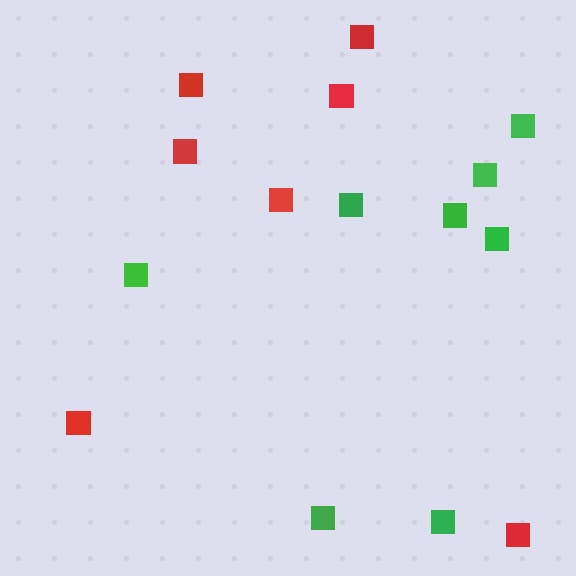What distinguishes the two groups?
There are 2 groups: one group of red squares (7) and one group of green squares (8).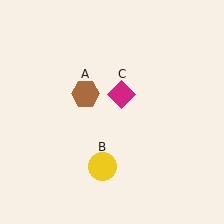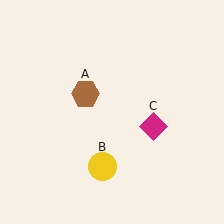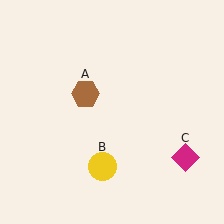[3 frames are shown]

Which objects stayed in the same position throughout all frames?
Brown hexagon (object A) and yellow circle (object B) remained stationary.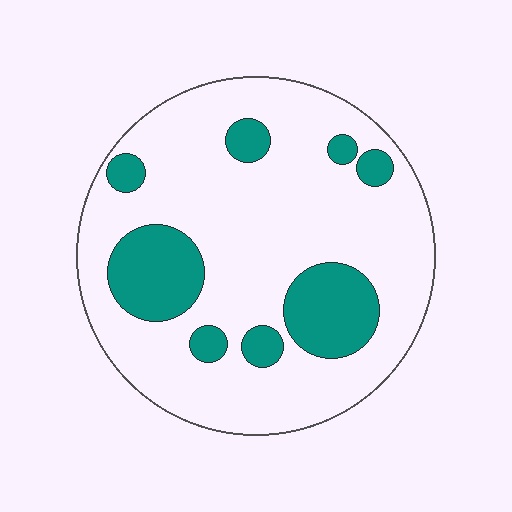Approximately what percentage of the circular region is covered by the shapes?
Approximately 20%.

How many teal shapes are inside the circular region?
8.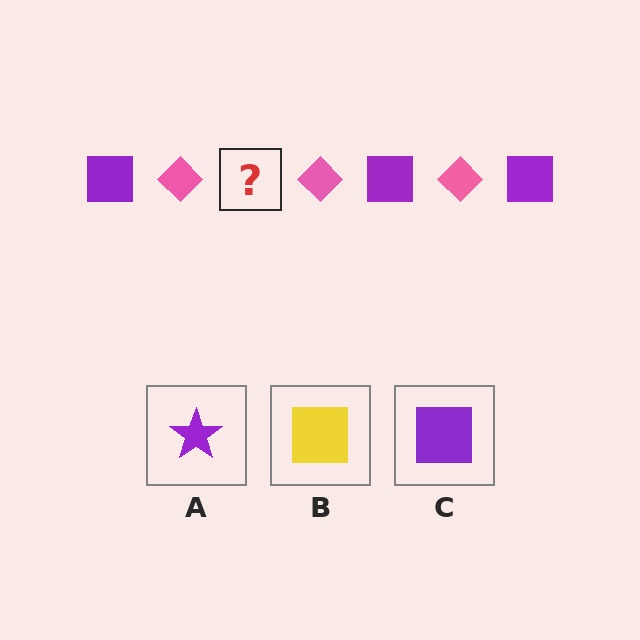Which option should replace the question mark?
Option C.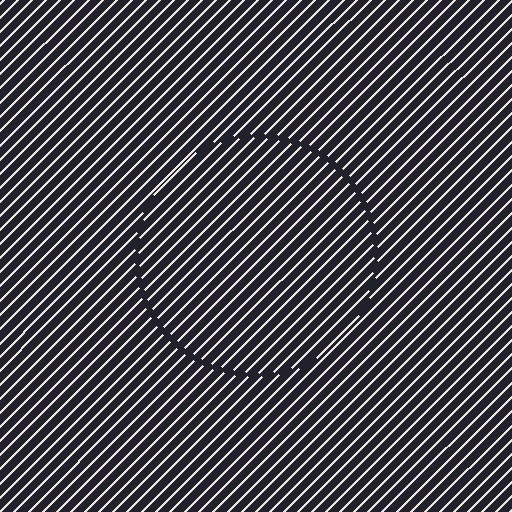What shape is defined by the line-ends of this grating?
An illusory circle. The interior of the shape contains the same grating, shifted by half a period — the contour is defined by the phase discontinuity where line-ends from the inner and outer gratings abut.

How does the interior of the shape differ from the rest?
The interior of the shape contains the same grating, shifted by half a period — the contour is defined by the phase discontinuity where line-ends from the inner and outer gratings abut.